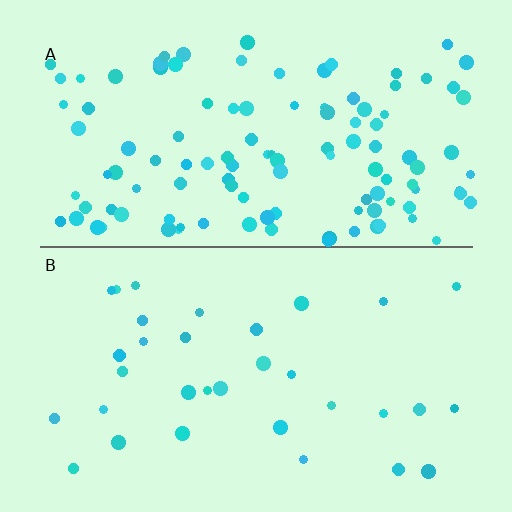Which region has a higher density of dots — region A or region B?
A (the top).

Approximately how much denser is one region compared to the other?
Approximately 3.5× — region A over region B.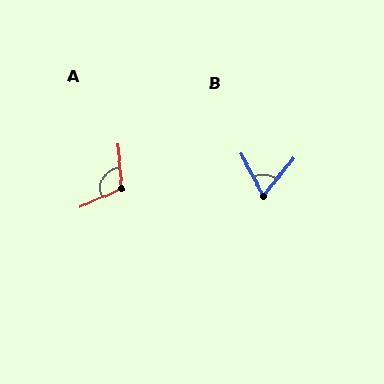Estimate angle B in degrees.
Approximately 66 degrees.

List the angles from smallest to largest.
B (66°), A (110°).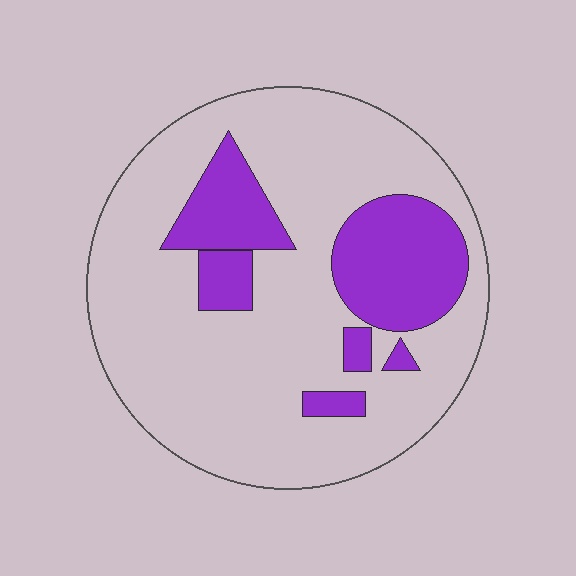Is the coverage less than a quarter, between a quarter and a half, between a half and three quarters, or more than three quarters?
Less than a quarter.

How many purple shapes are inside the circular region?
6.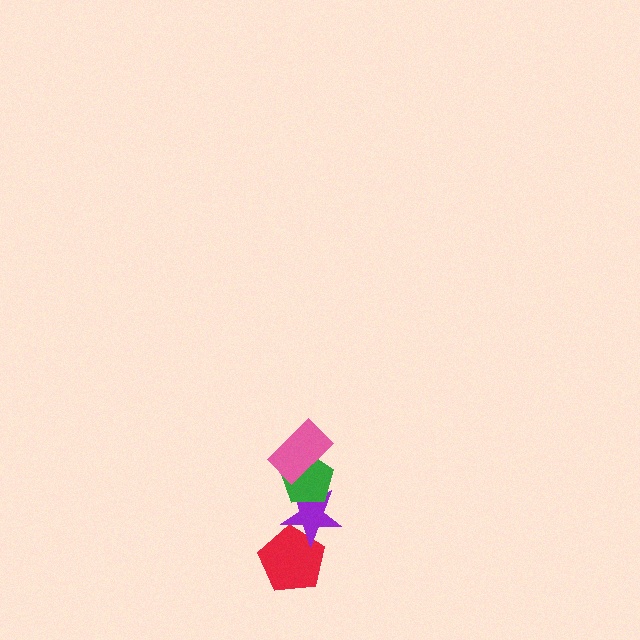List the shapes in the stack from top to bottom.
From top to bottom: the pink rectangle, the green pentagon, the purple star, the red pentagon.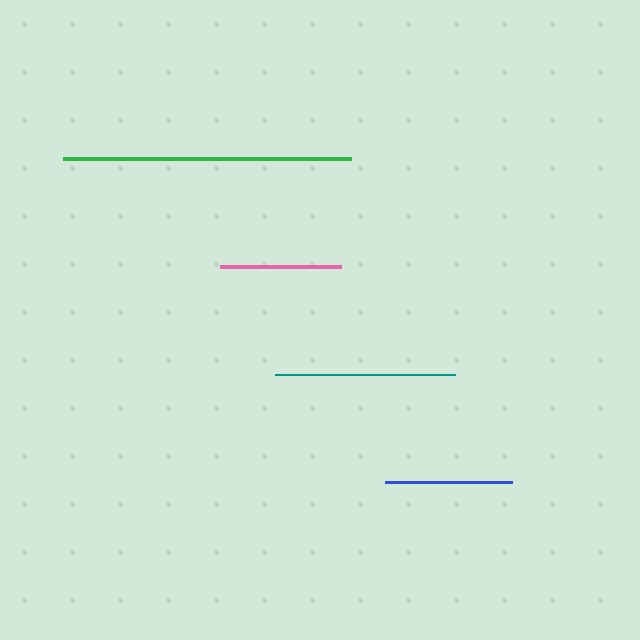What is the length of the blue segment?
The blue segment is approximately 127 pixels long.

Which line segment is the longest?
The green line is the longest at approximately 288 pixels.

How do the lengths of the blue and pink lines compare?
The blue and pink lines are approximately the same length.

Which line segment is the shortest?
The pink line is the shortest at approximately 121 pixels.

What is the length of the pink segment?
The pink segment is approximately 121 pixels long.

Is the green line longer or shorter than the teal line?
The green line is longer than the teal line.